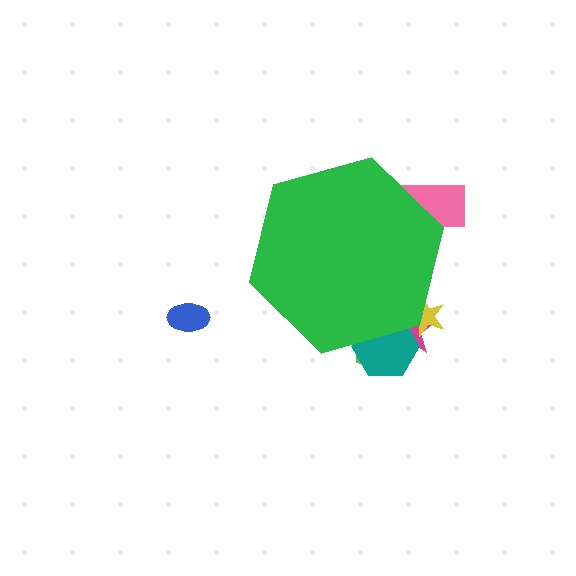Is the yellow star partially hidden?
Yes, the yellow star is partially hidden behind the green hexagon.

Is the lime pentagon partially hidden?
Yes, the lime pentagon is partially hidden behind the green hexagon.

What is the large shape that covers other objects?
A green hexagon.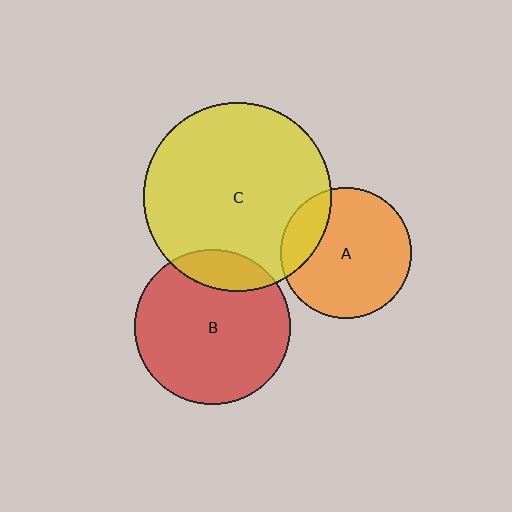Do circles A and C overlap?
Yes.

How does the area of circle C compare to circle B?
Approximately 1.5 times.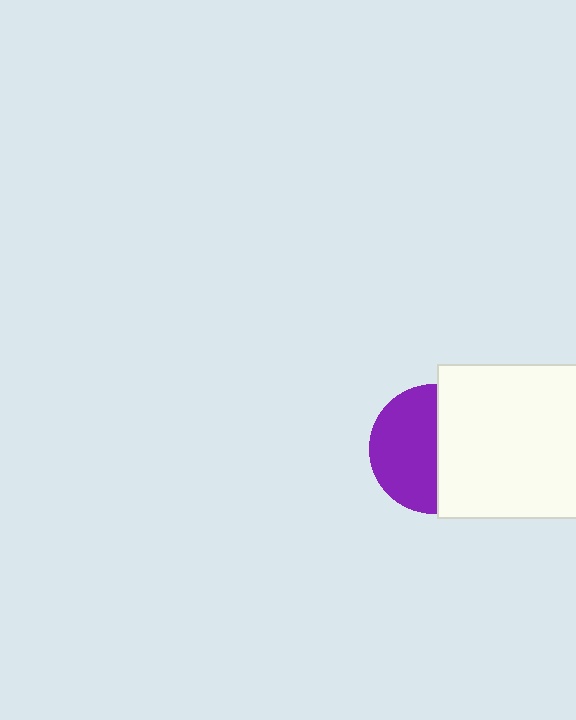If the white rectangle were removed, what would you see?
You would see the complete purple circle.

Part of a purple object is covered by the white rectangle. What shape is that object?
It is a circle.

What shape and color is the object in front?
The object in front is a white rectangle.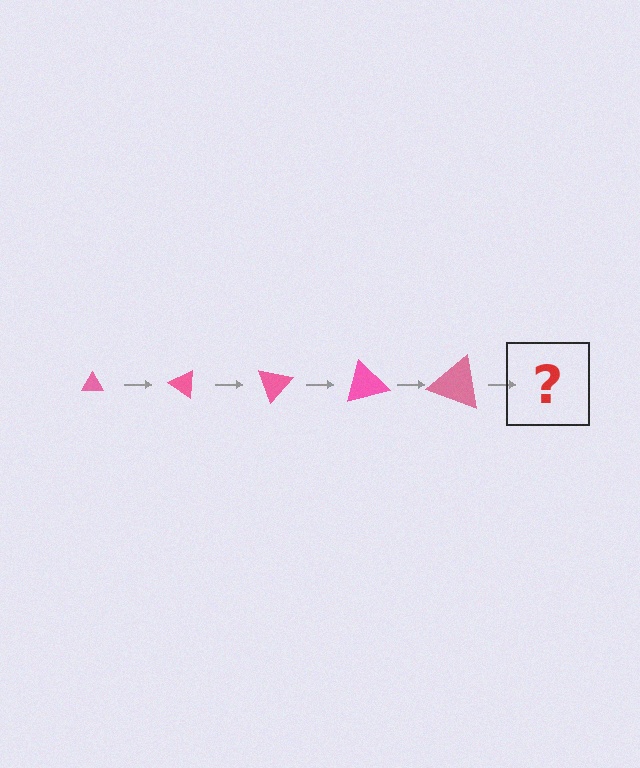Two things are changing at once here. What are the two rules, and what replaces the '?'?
The two rules are that the triangle grows larger each step and it rotates 35 degrees each step. The '?' should be a triangle, larger than the previous one and rotated 175 degrees from the start.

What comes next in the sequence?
The next element should be a triangle, larger than the previous one and rotated 175 degrees from the start.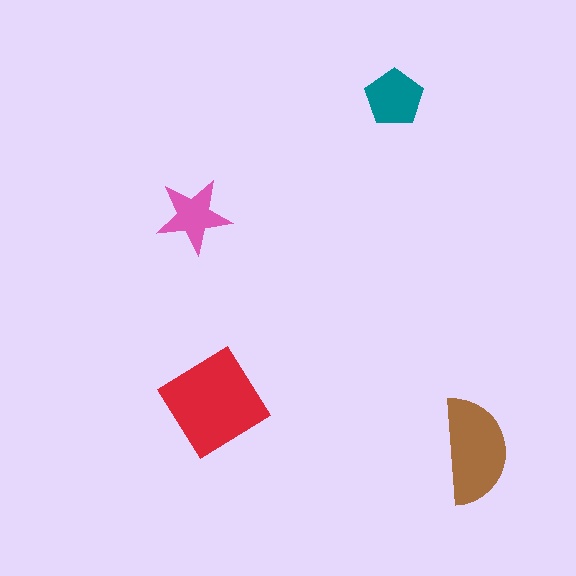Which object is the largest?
The red diamond.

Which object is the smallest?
The pink star.